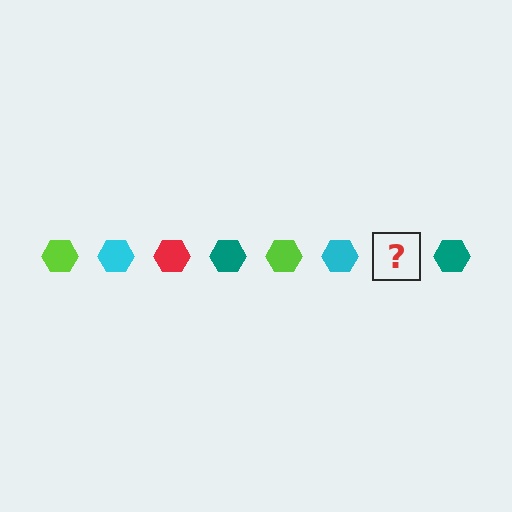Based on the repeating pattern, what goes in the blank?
The blank should be a red hexagon.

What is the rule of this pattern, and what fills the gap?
The rule is that the pattern cycles through lime, cyan, red, teal hexagons. The gap should be filled with a red hexagon.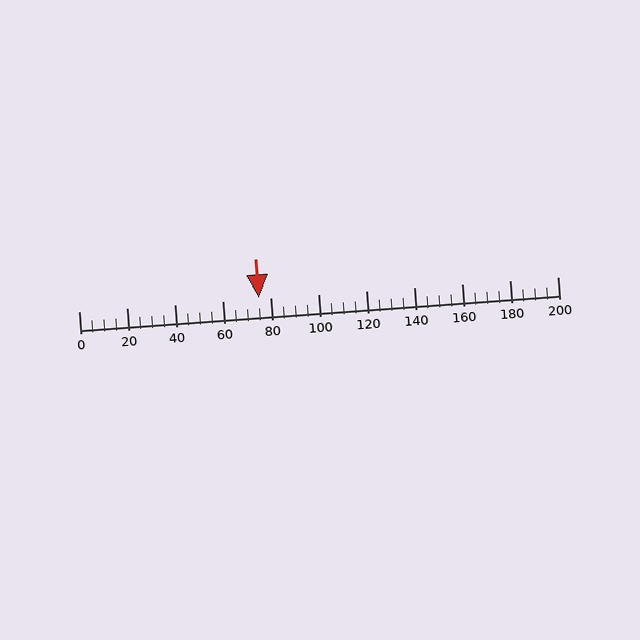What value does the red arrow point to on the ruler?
The red arrow points to approximately 75.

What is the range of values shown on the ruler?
The ruler shows values from 0 to 200.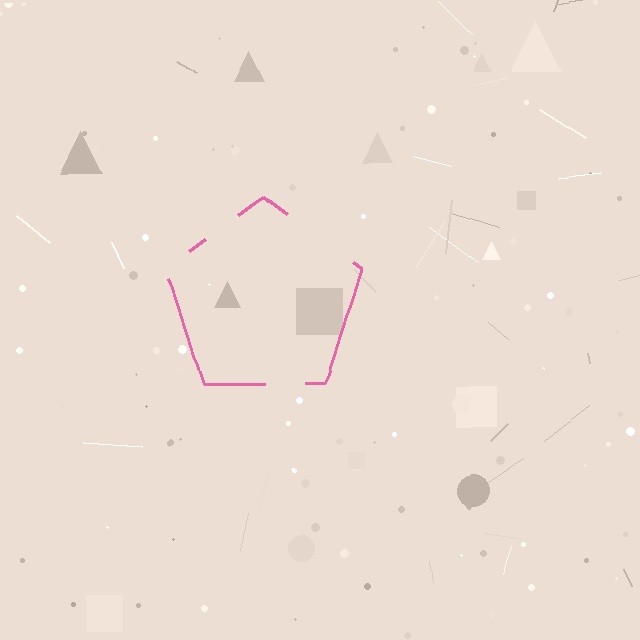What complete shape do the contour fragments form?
The contour fragments form a pentagon.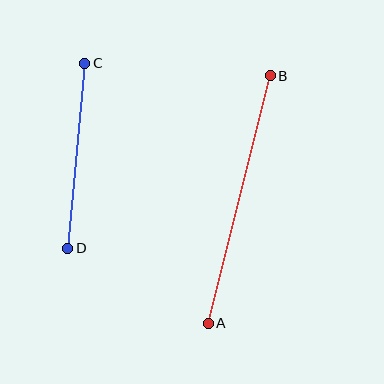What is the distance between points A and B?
The distance is approximately 255 pixels.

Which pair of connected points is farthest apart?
Points A and B are farthest apart.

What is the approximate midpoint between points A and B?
The midpoint is at approximately (239, 200) pixels.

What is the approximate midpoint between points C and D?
The midpoint is at approximately (76, 156) pixels.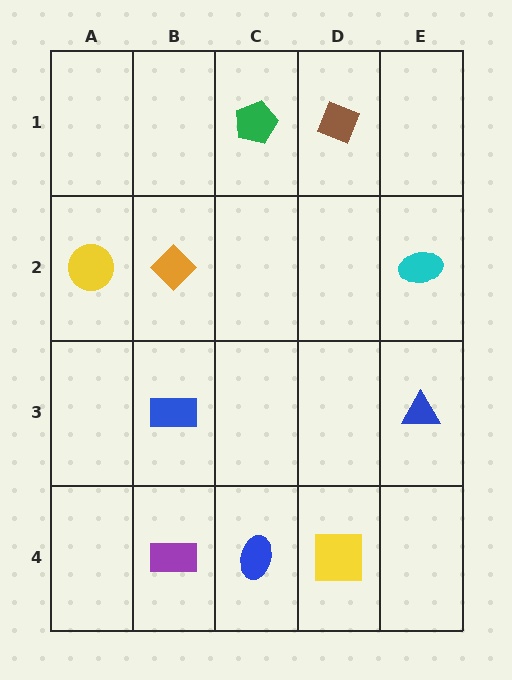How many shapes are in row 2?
3 shapes.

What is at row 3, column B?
A blue rectangle.